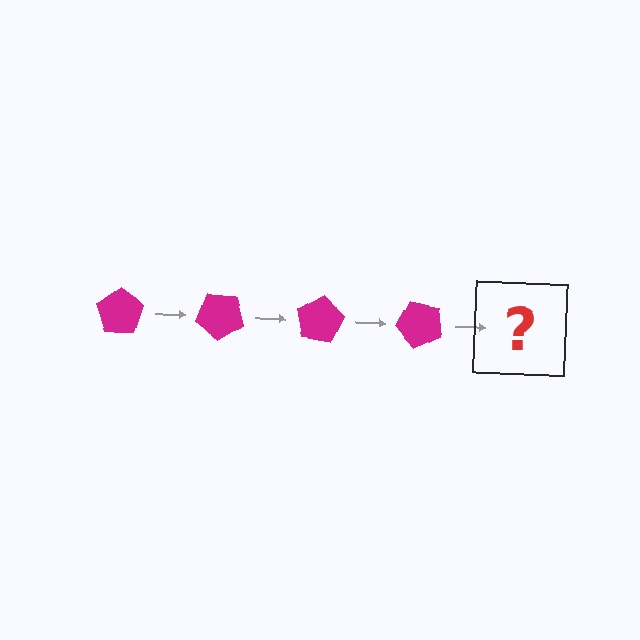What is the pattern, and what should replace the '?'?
The pattern is that the pentagon rotates 40 degrees each step. The '?' should be a magenta pentagon rotated 160 degrees.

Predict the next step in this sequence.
The next step is a magenta pentagon rotated 160 degrees.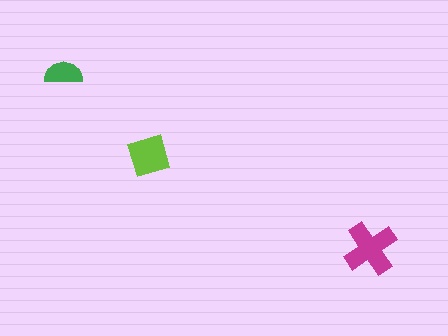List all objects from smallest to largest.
The green semicircle, the lime diamond, the magenta cross.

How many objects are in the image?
There are 3 objects in the image.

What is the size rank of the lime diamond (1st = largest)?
2nd.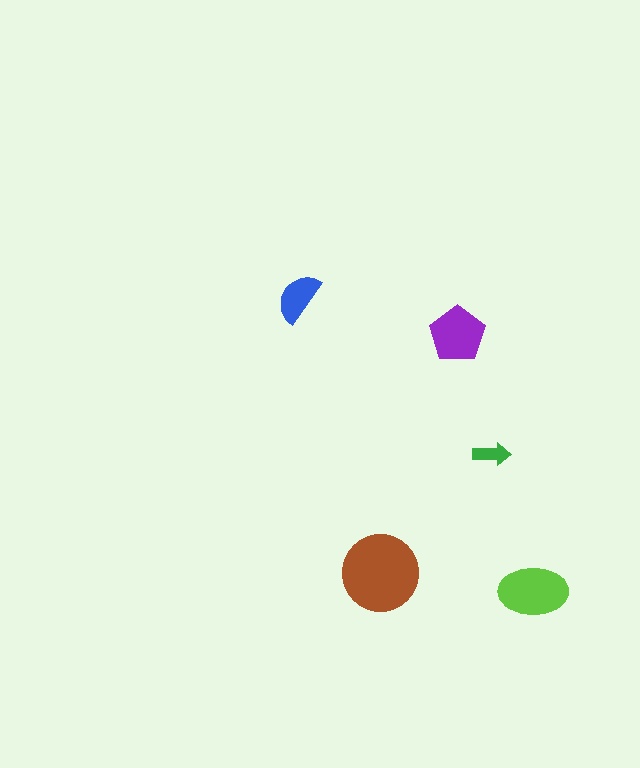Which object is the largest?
The brown circle.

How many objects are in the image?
There are 5 objects in the image.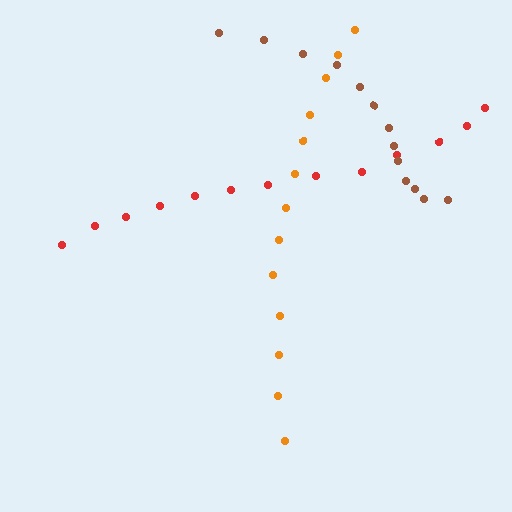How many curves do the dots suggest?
There are 3 distinct paths.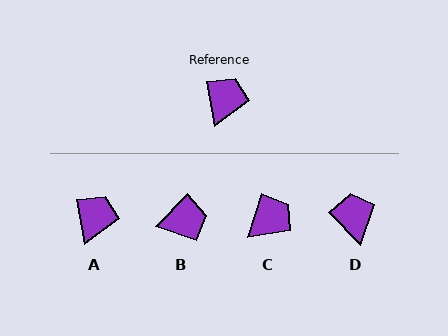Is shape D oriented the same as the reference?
No, it is off by about 34 degrees.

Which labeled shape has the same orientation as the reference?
A.